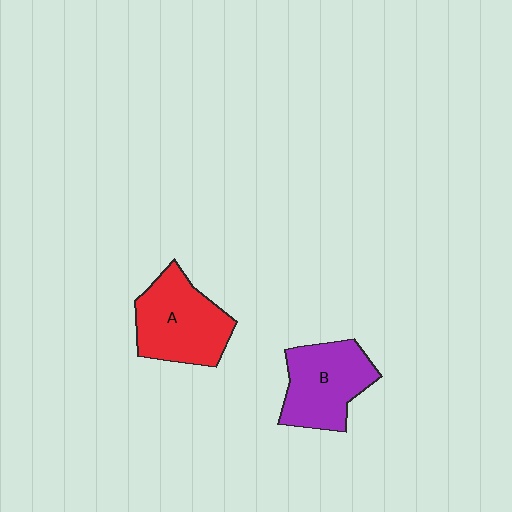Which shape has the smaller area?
Shape B (purple).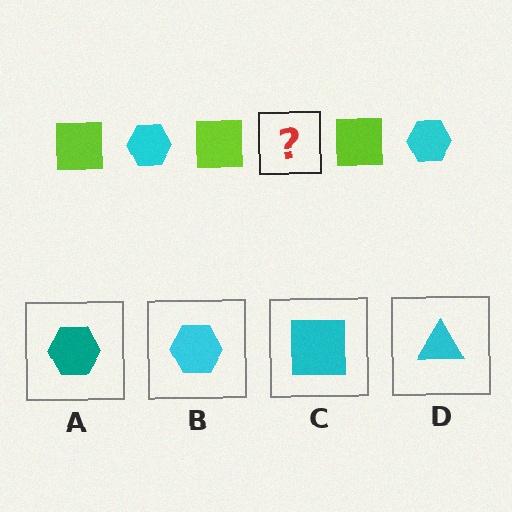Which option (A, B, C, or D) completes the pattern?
B.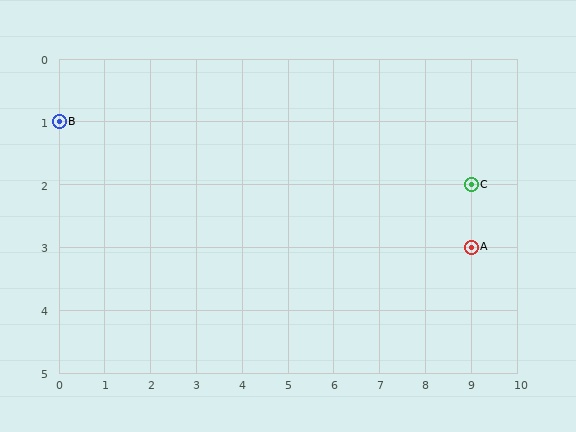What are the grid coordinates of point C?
Point C is at grid coordinates (9, 2).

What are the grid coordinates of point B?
Point B is at grid coordinates (0, 1).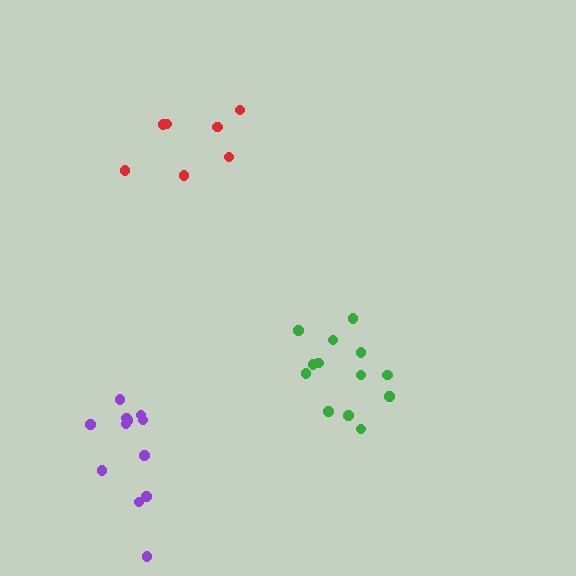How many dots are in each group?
Group 1: 13 dots, Group 2: 12 dots, Group 3: 7 dots (32 total).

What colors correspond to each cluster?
The clusters are colored: green, purple, red.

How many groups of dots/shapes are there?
There are 3 groups.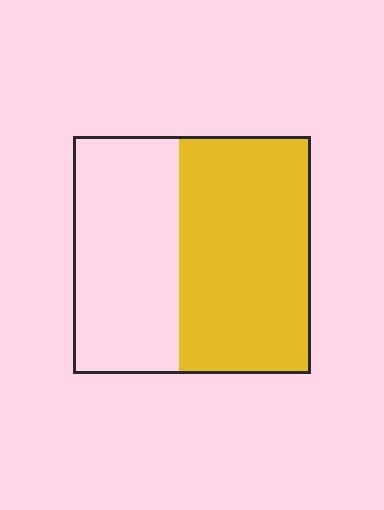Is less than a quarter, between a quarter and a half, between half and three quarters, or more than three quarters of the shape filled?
Between half and three quarters.